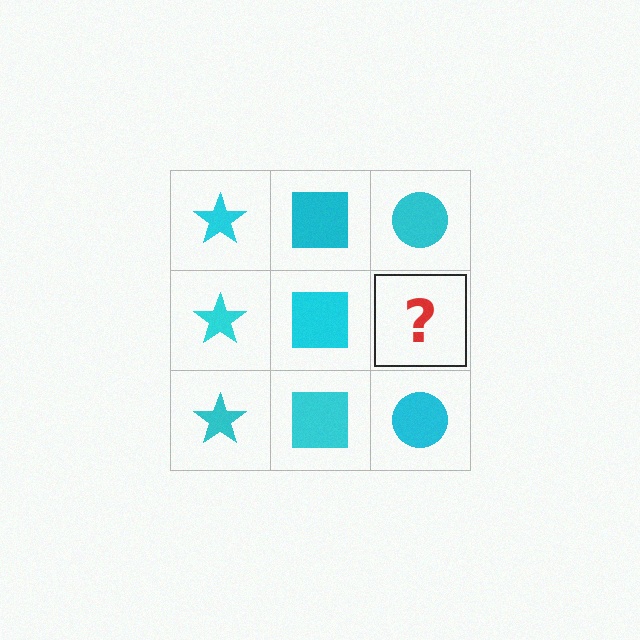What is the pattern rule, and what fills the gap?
The rule is that each column has a consistent shape. The gap should be filled with a cyan circle.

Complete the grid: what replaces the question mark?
The question mark should be replaced with a cyan circle.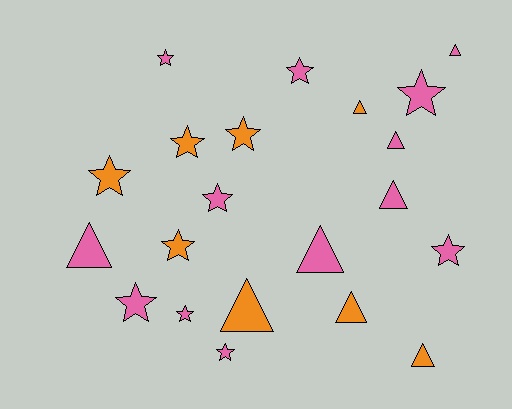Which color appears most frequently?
Pink, with 13 objects.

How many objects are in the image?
There are 21 objects.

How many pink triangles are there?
There are 5 pink triangles.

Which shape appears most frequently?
Star, with 12 objects.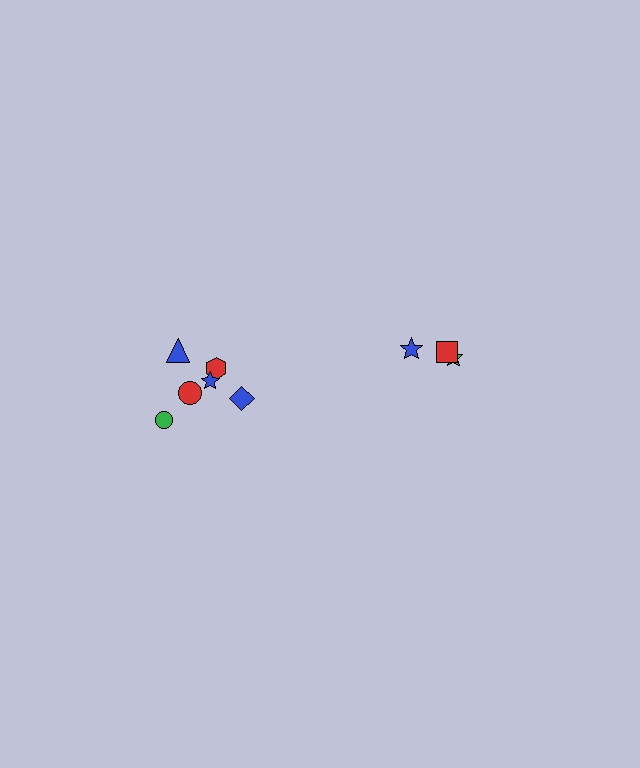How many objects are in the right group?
There are 3 objects.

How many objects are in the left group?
There are 6 objects.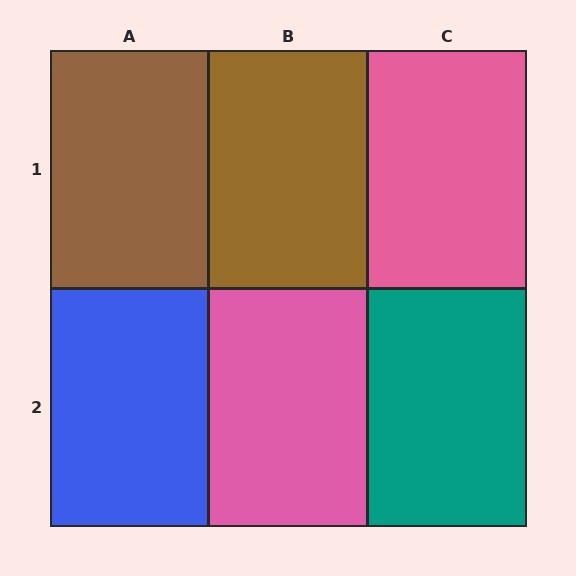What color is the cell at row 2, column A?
Blue.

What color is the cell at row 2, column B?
Pink.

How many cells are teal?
1 cell is teal.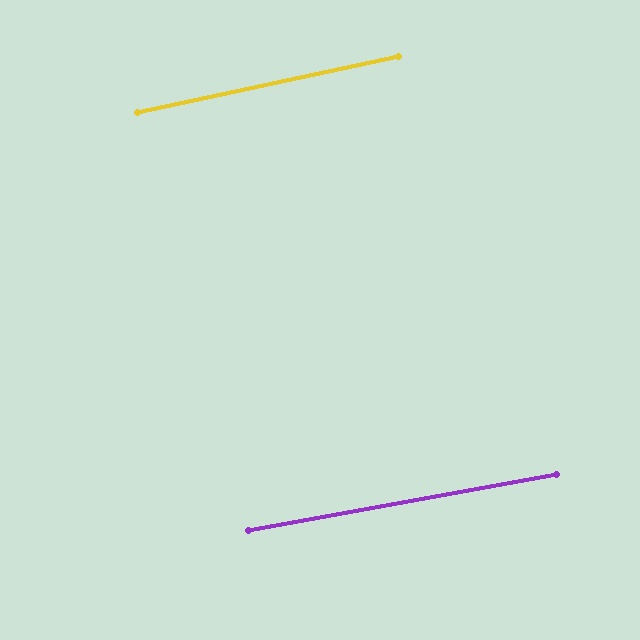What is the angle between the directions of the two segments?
Approximately 2 degrees.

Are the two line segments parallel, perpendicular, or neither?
Parallel — their directions differ by only 1.6°.